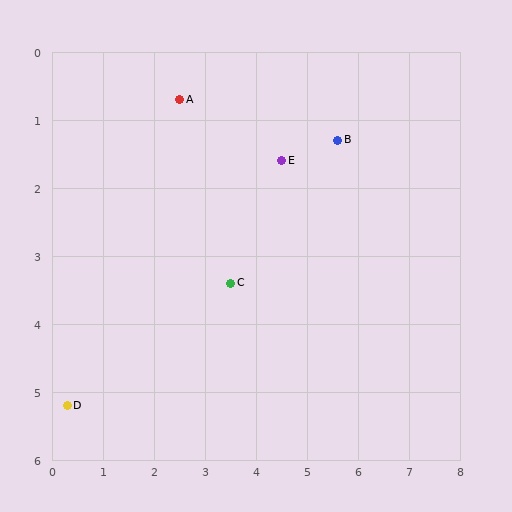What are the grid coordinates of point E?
Point E is at approximately (4.5, 1.6).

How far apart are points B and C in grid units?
Points B and C are about 3.0 grid units apart.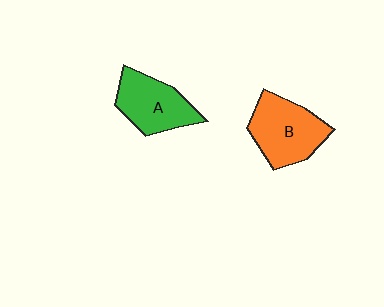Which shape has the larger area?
Shape B (orange).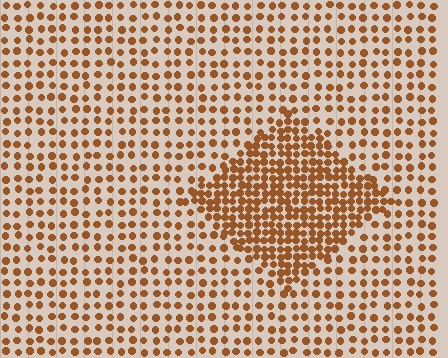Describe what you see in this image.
The image contains small brown elements arranged at two different densities. A diamond-shaped region is visible where the elements are more densely packed than the surrounding area.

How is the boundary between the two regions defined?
The boundary is defined by a change in element density (approximately 2.1x ratio). All elements are the same color, size, and shape.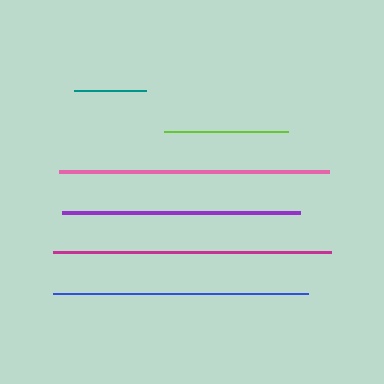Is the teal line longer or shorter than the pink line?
The pink line is longer than the teal line.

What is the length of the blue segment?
The blue segment is approximately 255 pixels long.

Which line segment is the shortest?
The teal line is the shortest at approximately 72 pixels.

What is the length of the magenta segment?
The magenta segment is approximately 277 pixels long.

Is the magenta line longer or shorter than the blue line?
The magenta line is longer than the blue line.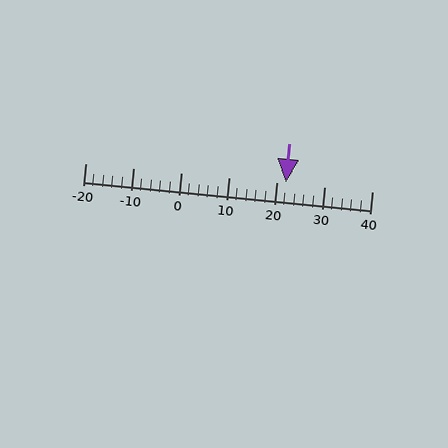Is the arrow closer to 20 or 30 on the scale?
The arrow is closer to 20.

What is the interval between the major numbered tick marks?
The major tick marks are spaced 10 units apart.